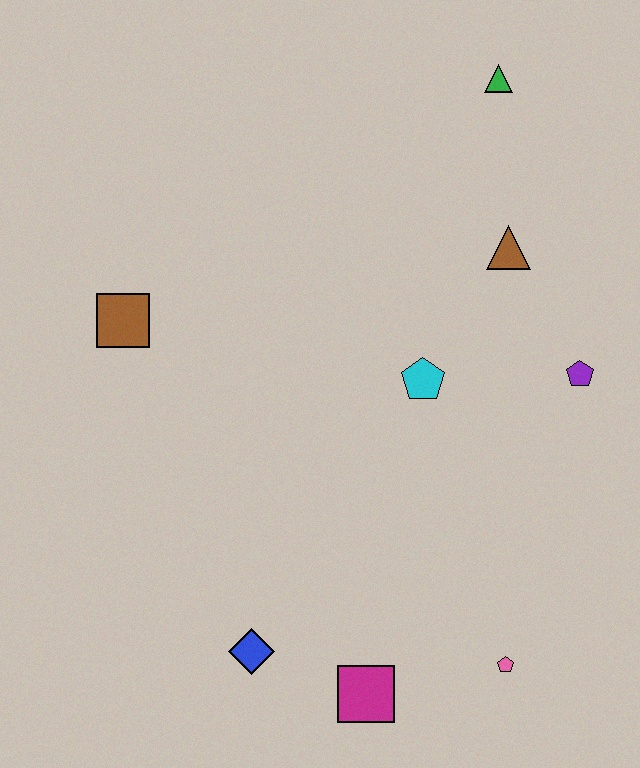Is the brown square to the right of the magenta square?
No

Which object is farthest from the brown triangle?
The blue diamond is farthest from the brown triangle.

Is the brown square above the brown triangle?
No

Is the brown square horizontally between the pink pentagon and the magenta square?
No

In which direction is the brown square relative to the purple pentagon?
The brown square is to the left of the purple pentagon.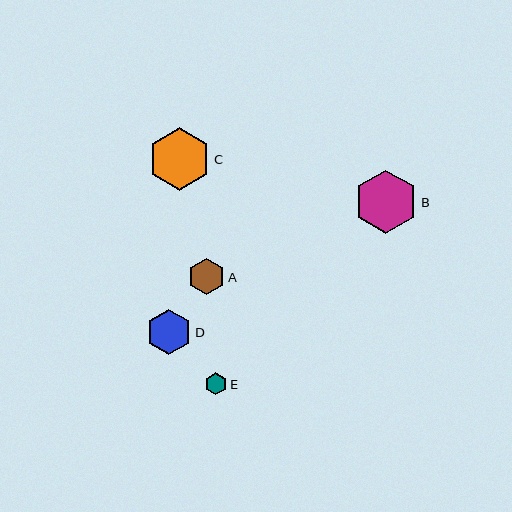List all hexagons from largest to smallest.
From largest to smallest: B, C, D, A, E.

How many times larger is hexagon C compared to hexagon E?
Hexagon C is approximately 2.8 times the size of hexagon E.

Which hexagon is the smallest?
Hexagon E is the smallest with a size of approximately 23 pixels.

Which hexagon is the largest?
Hexagon B is the largest with a size of approximately 63 pixels.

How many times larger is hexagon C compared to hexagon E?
Hexagon C is approximately 2.8 times the size of hexagon E.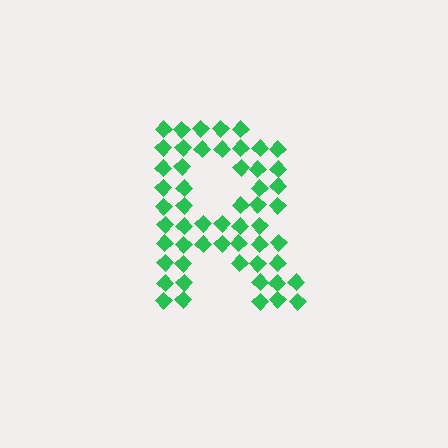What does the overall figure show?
The overall figure shows the letter R.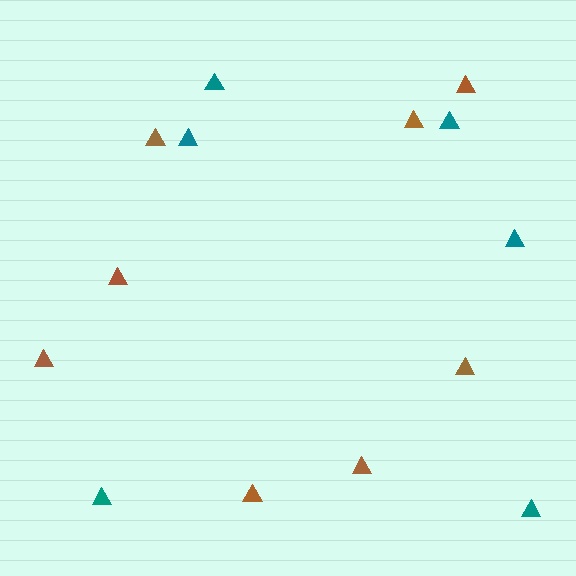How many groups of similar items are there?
There are 2 groups: one group of brown triangles (8) and one group of teal triangles (6).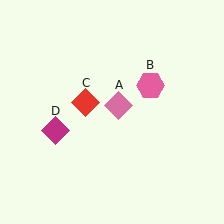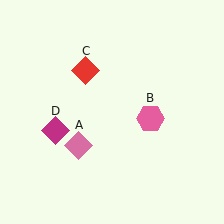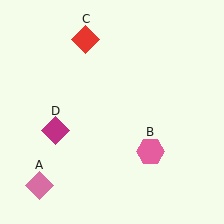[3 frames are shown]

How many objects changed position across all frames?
3 objects changed position: pink diamond (object A), pink hexagon (object B), red diamond (object C).